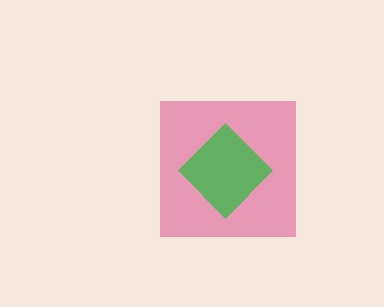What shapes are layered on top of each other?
The layered shapes are: a magenta square, a green diamond.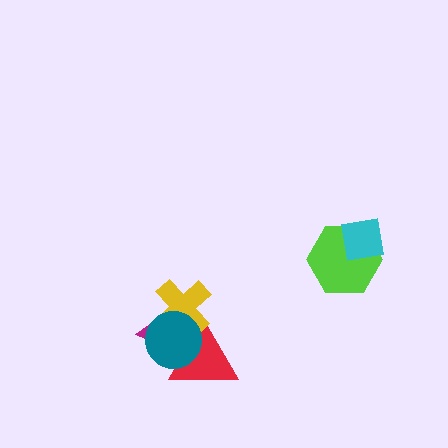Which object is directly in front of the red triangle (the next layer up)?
The yellow cross is directly in front of the red triangle.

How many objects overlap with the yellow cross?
3 objects overlap with the yellow cross.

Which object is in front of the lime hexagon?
The cyan square is in front of the lime hexagon.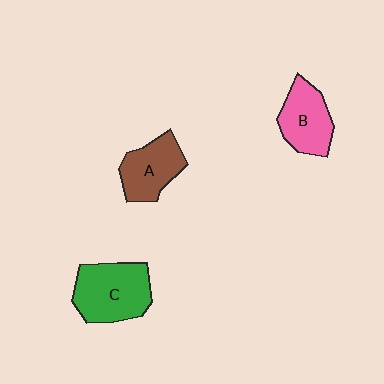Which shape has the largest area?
Shape C (green).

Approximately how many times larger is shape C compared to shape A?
Approximately 1.3 times.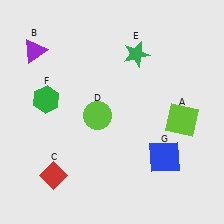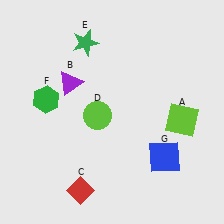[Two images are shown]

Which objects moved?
The objects that moved are: the purple triangle (B), the red diamond (C), the green star (E).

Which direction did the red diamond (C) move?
The red diamond (C) moved right.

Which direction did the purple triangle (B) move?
The purple triangle (B) moved right.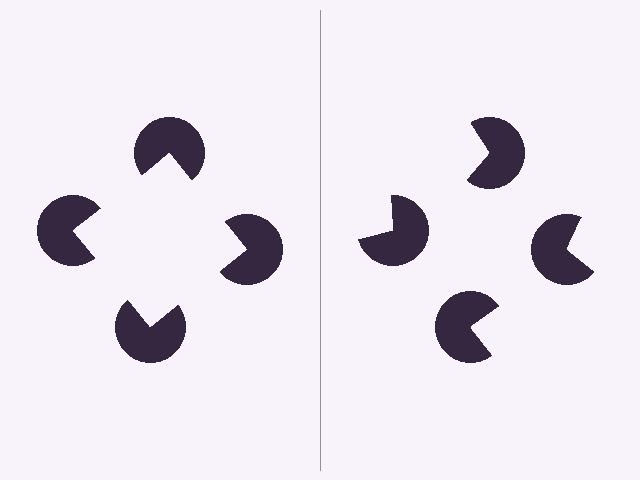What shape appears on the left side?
An illusory square.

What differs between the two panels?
The pac-man discs are positioned identically on both sides; only the wedge orientations differ. On the left they align to a square; on the right they are misaligned.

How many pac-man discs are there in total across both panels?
8 — 4 on each side.